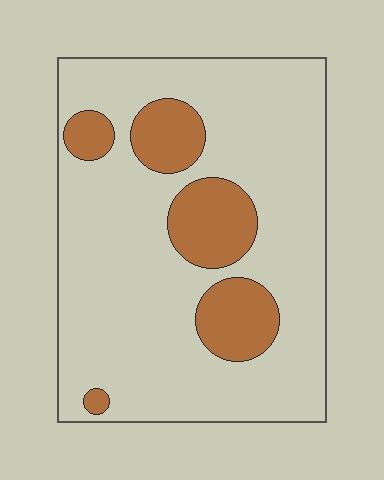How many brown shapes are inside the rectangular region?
5.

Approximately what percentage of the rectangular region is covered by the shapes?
Approximately 20%.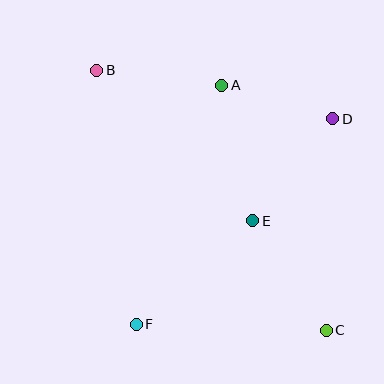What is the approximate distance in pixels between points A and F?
The distance between A and F is approximately 254 pixels.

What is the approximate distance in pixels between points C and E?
The distance between C and E is approximately 132 pixels.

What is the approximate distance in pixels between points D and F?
The distance between D and F is approximately 285 pixels.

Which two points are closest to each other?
Points A and D are closest to each other.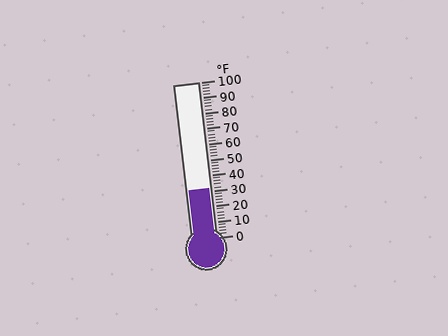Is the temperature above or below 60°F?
The temperature is below 60°F.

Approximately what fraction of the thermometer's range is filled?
The thermometer is filled to approximately 30% of its range.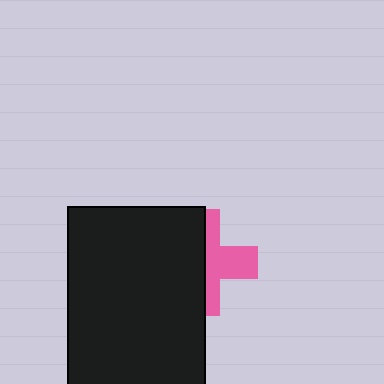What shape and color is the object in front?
The object in front is a black rectangle.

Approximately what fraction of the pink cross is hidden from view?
Roughly 54% of the pink cross is hidden behind the black rectangle.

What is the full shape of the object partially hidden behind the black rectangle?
The partially hidden object is a pink cross.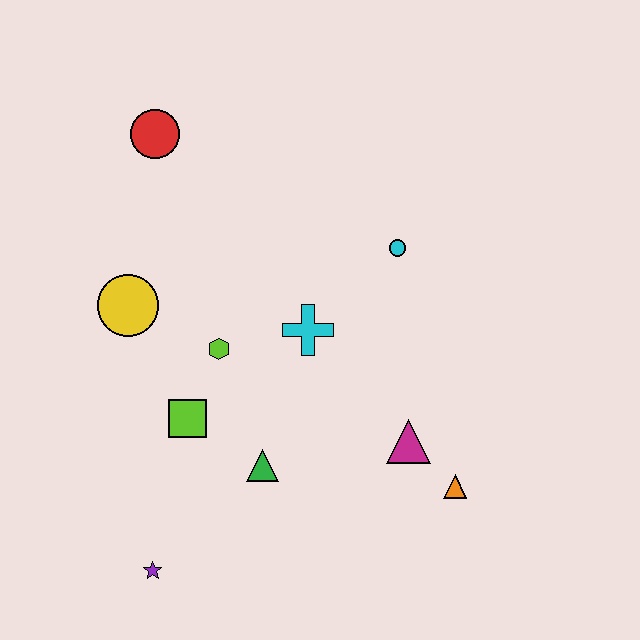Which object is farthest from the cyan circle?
The purple star is farthest from the cyan circle.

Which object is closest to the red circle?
The yellow circle is closest to the red circle.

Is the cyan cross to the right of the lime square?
Yes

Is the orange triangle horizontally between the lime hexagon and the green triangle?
No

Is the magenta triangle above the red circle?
No